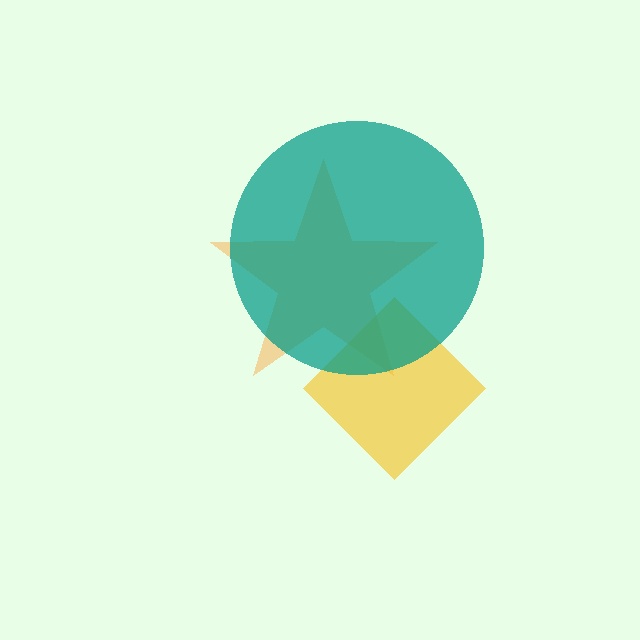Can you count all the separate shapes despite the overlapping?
Yes, there are 3 separate shapes.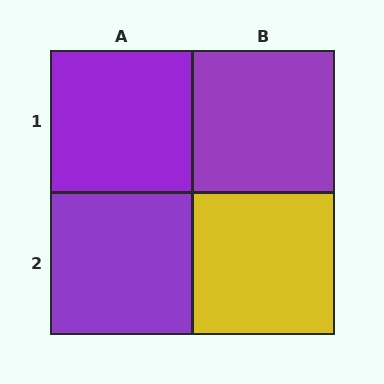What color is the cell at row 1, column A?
Purple.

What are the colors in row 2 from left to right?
Purple, yellow.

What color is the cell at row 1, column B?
Purple.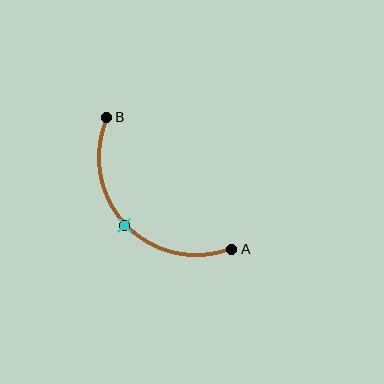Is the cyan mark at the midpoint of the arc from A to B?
Yes. The cyan mark lies on the arc at equal arc-length from both A and B — it is the arc midpoint.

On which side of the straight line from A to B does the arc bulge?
The arc bulges below and to the left of the straight line connecting A and B.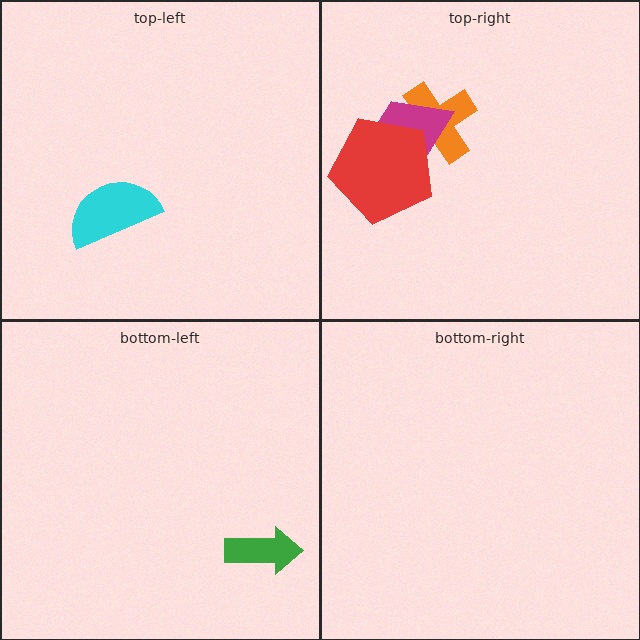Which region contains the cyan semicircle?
The top-left region.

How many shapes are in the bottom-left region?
1.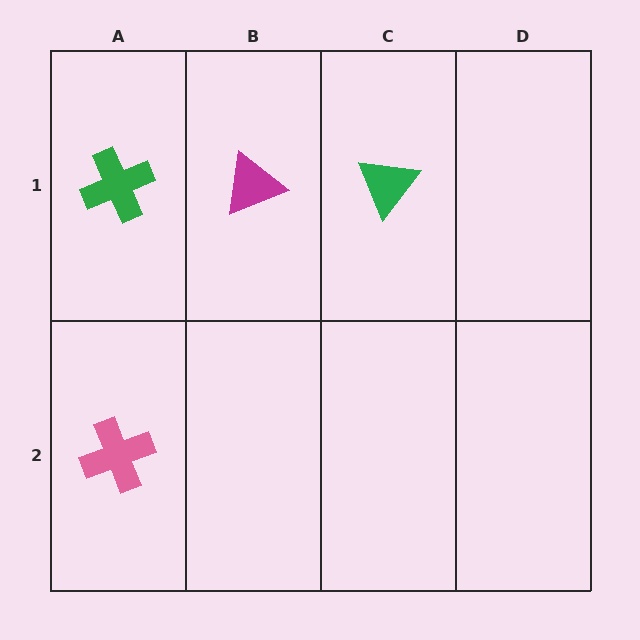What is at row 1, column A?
A green cross.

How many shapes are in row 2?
1 shape.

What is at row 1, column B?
A magenta triangle.